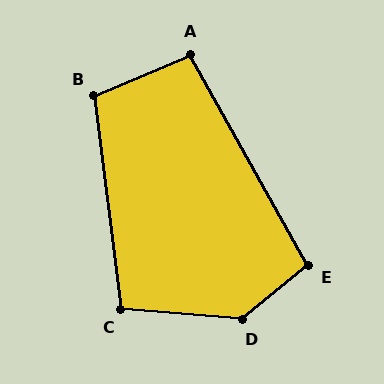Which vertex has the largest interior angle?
D, at approximately 136 degrees.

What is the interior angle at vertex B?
Approximately 106 degrees (obtuse).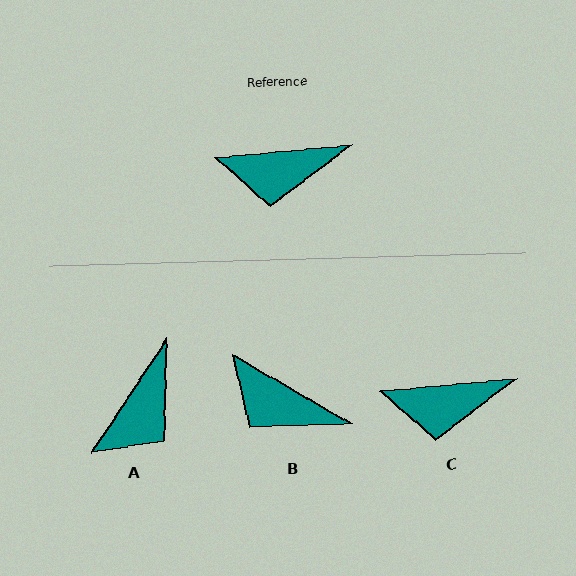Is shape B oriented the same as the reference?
No, it is off by about 35 degrees.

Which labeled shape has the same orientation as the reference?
C.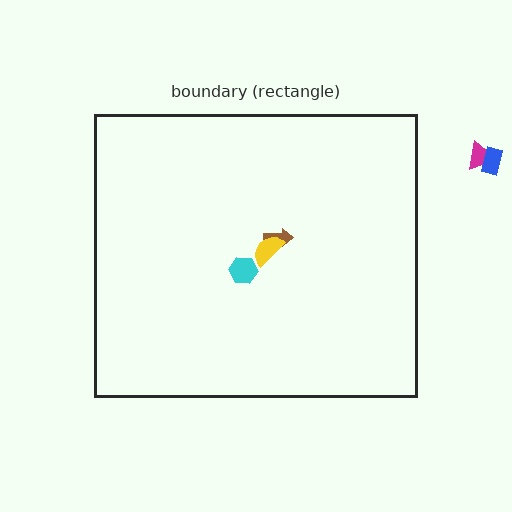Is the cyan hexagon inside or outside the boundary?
Inside.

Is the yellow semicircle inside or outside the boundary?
Inside.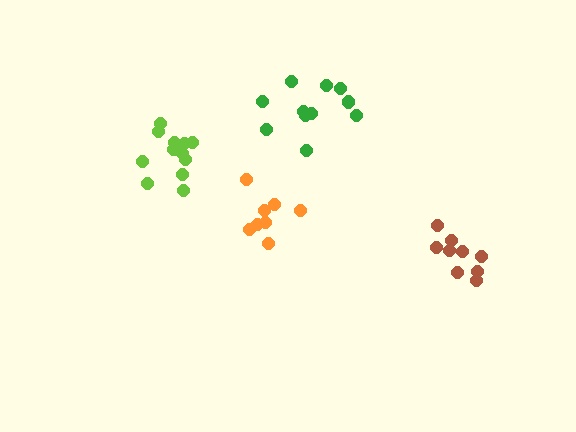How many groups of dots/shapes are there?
There are 4 groups.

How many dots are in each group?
Group 1: 9 dots, Group 2: 11 dots, Group 3: 12 dots, Group 4: 8 dots (40 total).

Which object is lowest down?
The brown cluster is bottommost.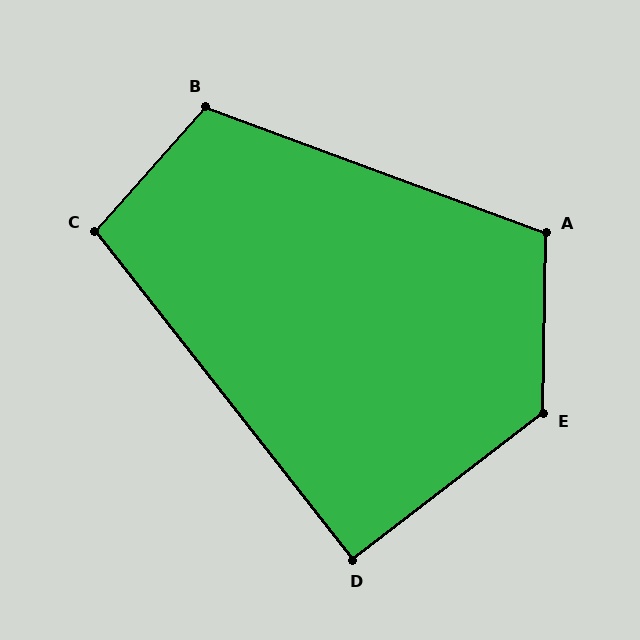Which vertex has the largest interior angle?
E, at approximately 128 degrees.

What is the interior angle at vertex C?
Approximately 100 degrees (obtuse).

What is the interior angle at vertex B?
Approximately 111 degrees (obtuse).